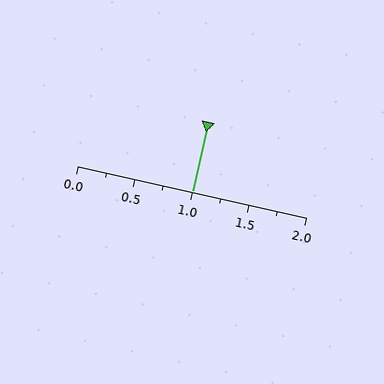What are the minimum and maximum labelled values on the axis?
The axis runs from 0.0 to 2.0.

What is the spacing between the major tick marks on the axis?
The major ticks are spaced 0.5 apart.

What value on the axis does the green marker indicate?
The marker indicates approximately 1.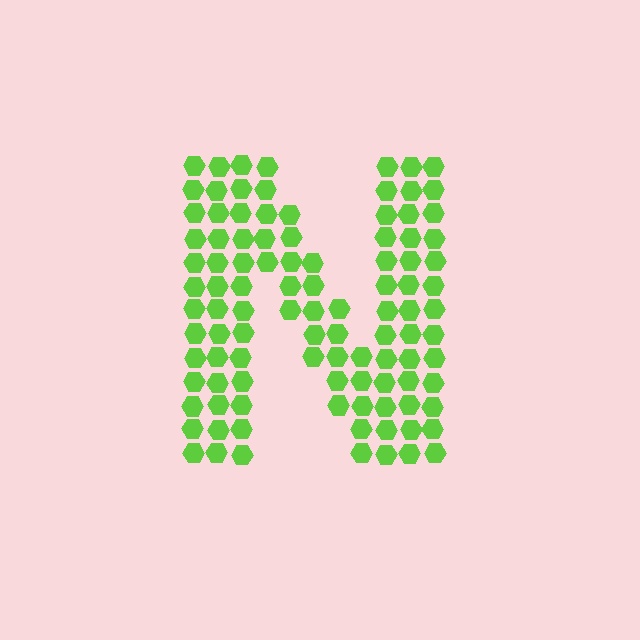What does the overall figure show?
The overall figure shows the letter N.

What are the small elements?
The small elements are hexagons.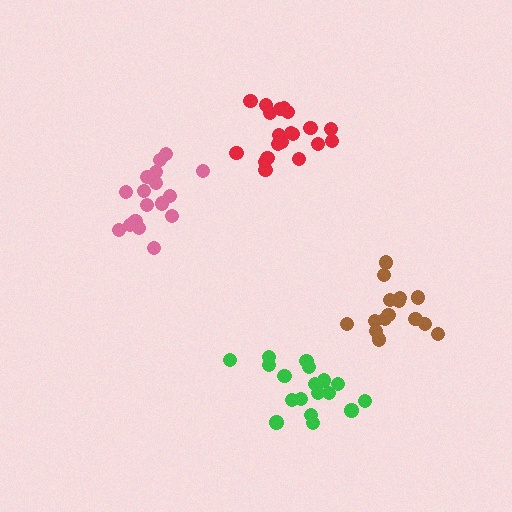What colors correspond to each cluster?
The clusters are colored: green, red, pink, brown.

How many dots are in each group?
Group 1: 18 dots, Group 2: 20 dots, Group 3: 17 dots, Group 4: 15 dots (70 total).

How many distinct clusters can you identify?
There are 4 distinct clusters.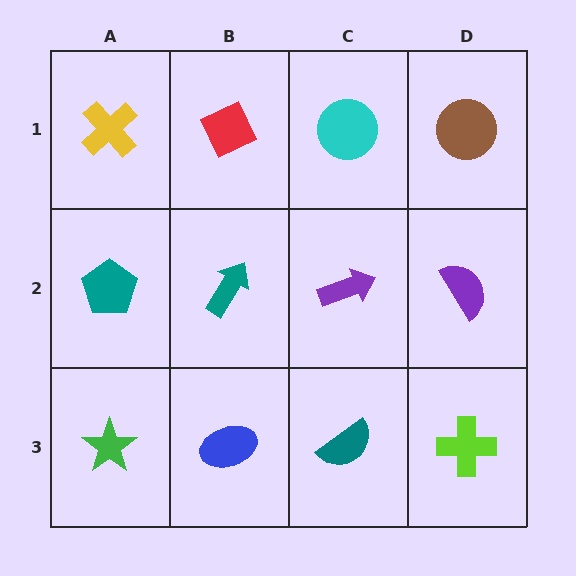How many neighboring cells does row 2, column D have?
3.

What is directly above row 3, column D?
A purple semicircle.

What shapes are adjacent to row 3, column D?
A purple semicircle (row 2, column D), a teal semicircle (row 3, column C).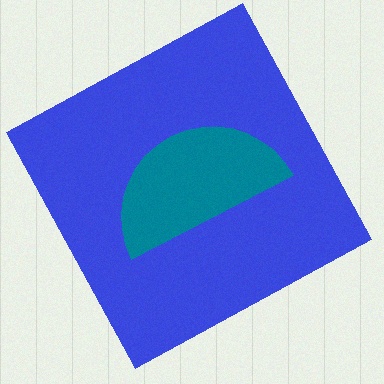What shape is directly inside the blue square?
The teal semicircle.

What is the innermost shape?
The teal semicircle.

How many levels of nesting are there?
2.